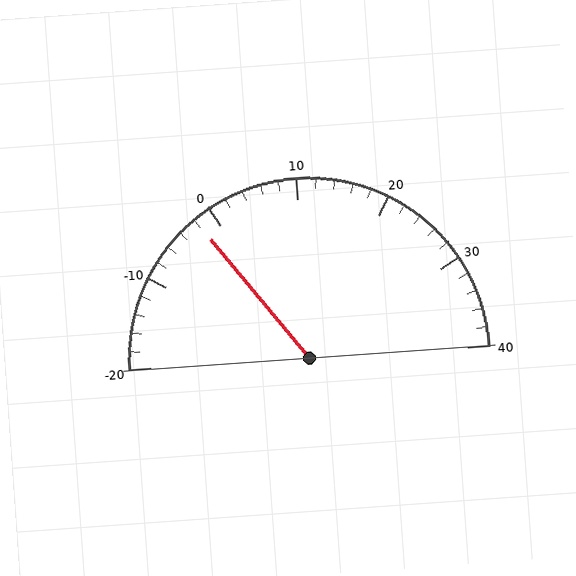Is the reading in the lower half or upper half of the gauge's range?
The reading is in the lower half of the range (-20 to 40).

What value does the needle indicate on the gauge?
The needle indicates approximately -2.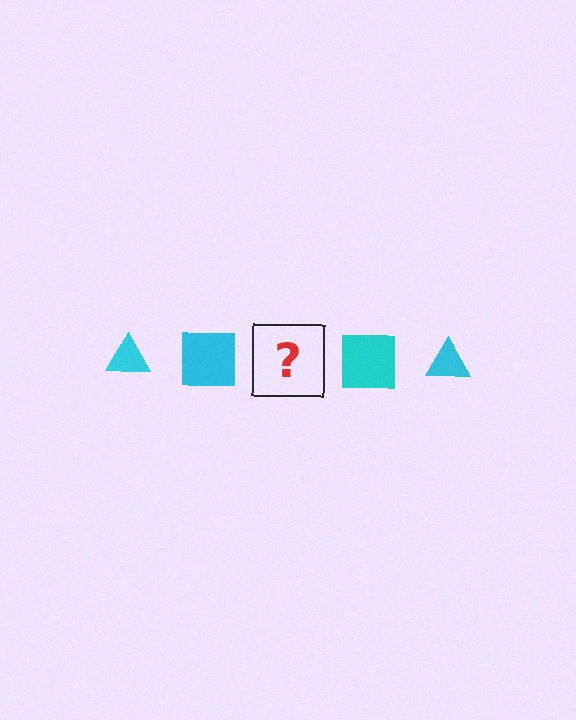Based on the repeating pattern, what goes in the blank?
The blank should be a cyan triangle.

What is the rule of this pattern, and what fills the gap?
The rule is that the pattern cycles through triangle, square shapes in cyan. The gap should be filled with a cyan triangle.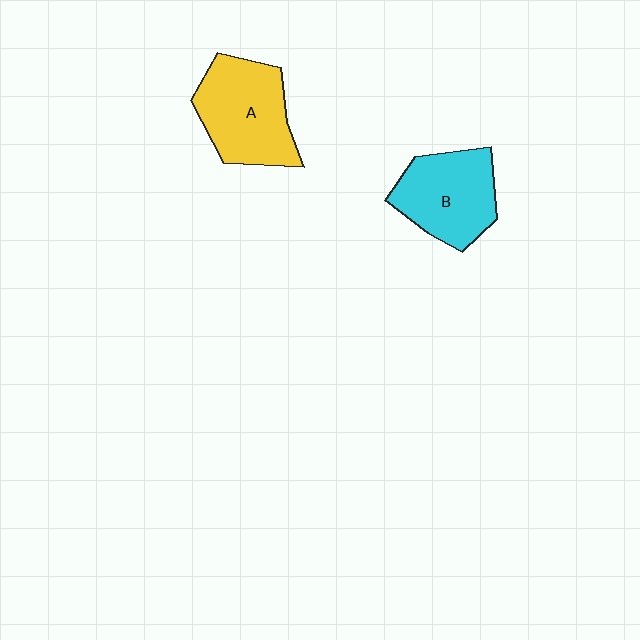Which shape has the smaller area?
Shape B (cyan).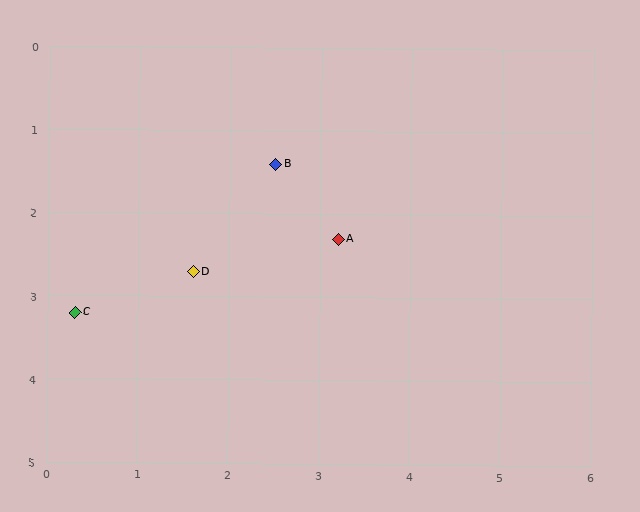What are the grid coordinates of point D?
Point D is at approximately (1.6, 2.7).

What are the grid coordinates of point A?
Point A is at approximately (3.2, 2.3).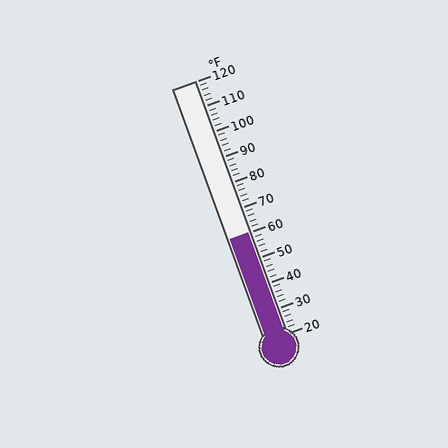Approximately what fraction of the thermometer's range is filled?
The thermometer is filled to approximately 40% of its range.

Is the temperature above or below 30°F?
The temperature is above 30°F.